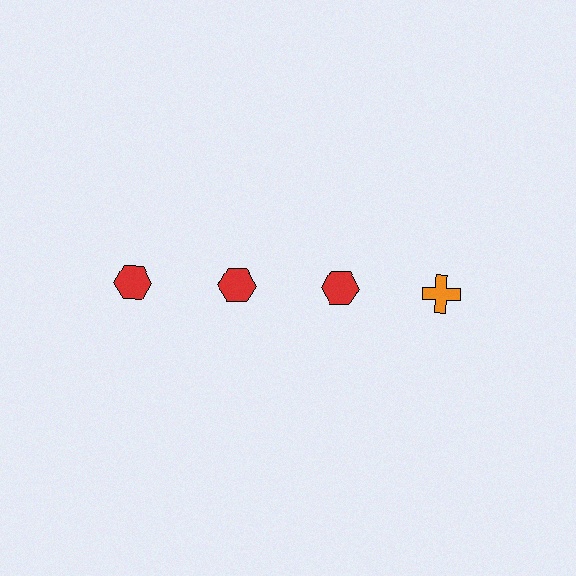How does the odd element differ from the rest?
It differs in both color (orange instead of red) and shape (cross instead of hexagon).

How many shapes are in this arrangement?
There are 4 shapes arranged in a grid pattern.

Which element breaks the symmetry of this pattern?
The orange cross in the top row, second from right column breaks the symmetry. All other shapes are red hexagons.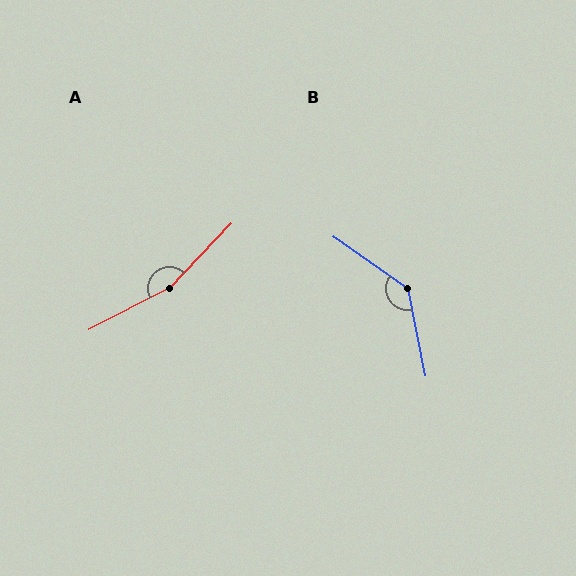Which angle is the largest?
A, at approximately 161 degrees.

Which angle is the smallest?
B, at approximately 136 degrees.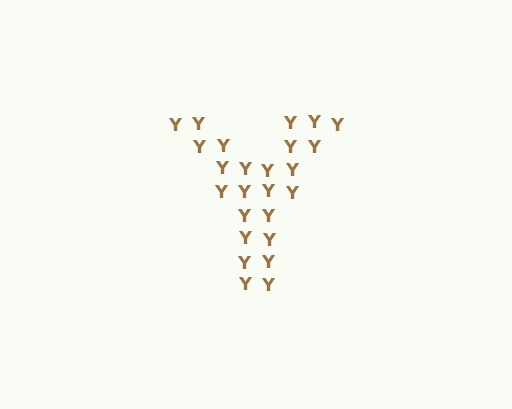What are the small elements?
The small elements are letter Y's.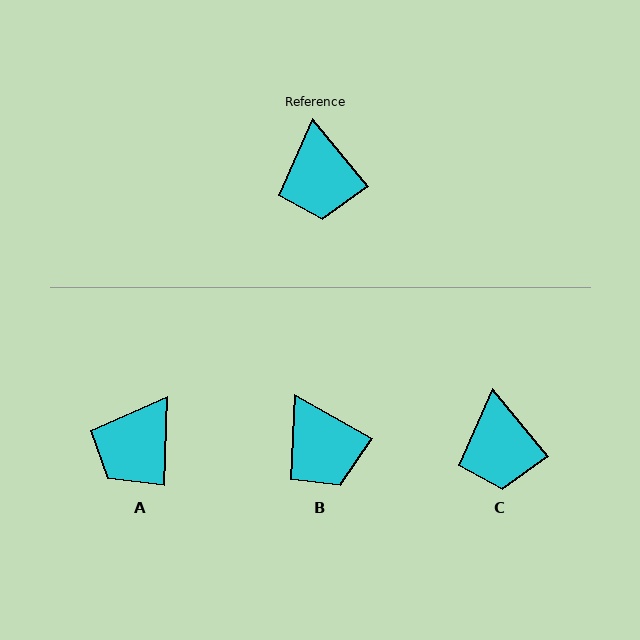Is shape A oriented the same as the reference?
No, it is off by about 42 degrees.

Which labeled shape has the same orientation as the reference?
C.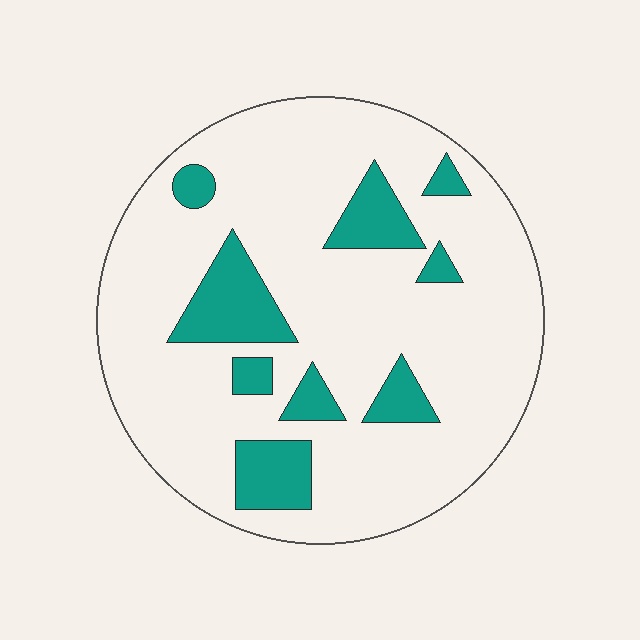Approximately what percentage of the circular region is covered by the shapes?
Approximately 20%.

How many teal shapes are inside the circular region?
9.